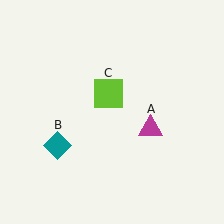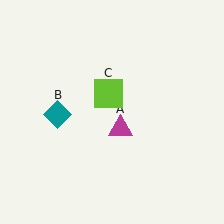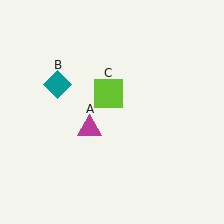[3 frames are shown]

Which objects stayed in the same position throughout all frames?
Lime square (object C) remained stationary.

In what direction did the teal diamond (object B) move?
The teal diamond (object B) moved up.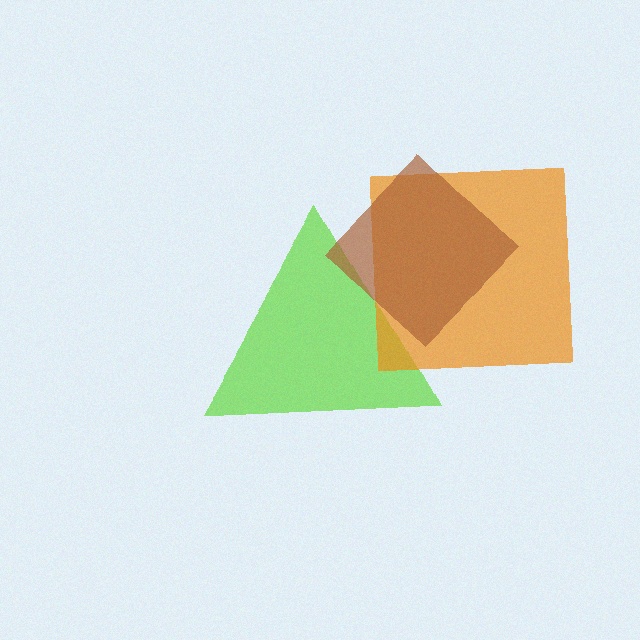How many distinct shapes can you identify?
There are 3 distinct shapes: a lime triangle, an orange square, a brown diamond.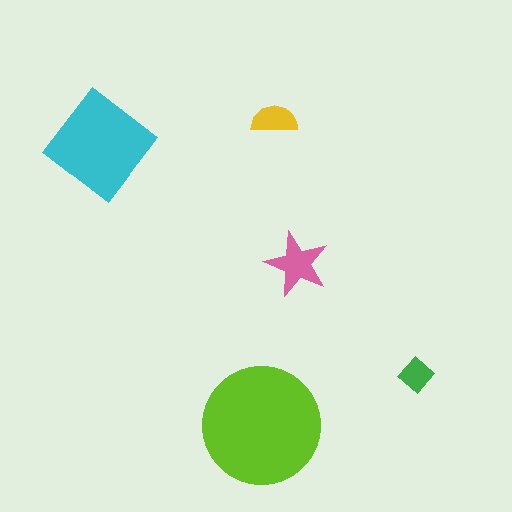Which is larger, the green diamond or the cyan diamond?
The cyan diamond.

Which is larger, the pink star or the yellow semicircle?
The pink star.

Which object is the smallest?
The green diamond.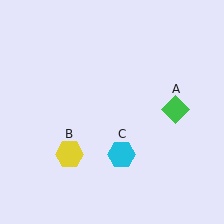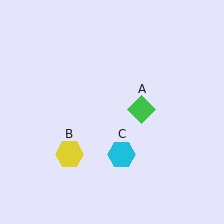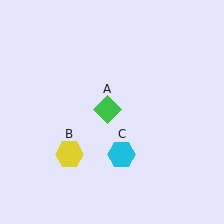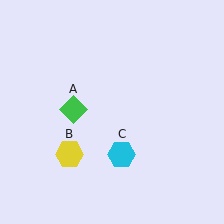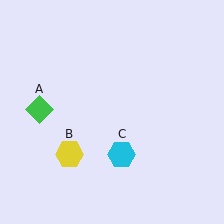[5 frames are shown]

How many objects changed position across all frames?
1 object changed position: green diamond (object A).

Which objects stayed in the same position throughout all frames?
Yellow hexagon (object B) and cyan hexagon (object C) remained stationary.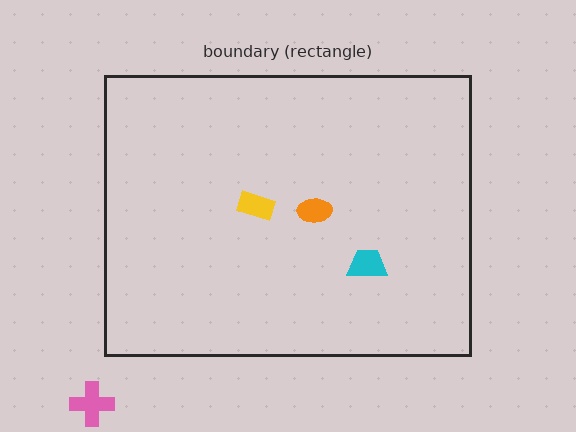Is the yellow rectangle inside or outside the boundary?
Inside.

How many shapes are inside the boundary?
3 inside, 1 outside.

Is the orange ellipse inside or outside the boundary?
Inside.